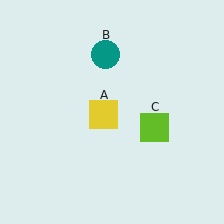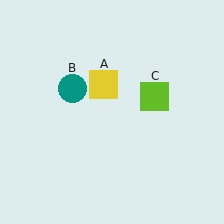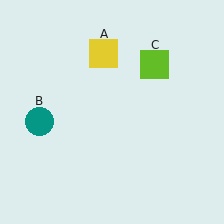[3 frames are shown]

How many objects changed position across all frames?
3 objects changed position: yellow square (object A), teal circle (object B), lime square (object C).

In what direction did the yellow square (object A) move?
The yellow square (object A) moved up.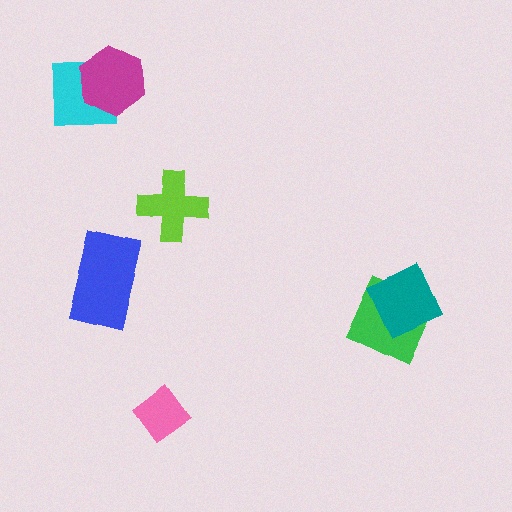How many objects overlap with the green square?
1 object overlaps with the green square.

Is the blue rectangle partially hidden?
No, no other shape covers it.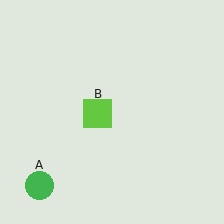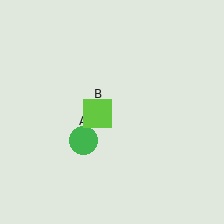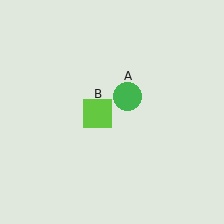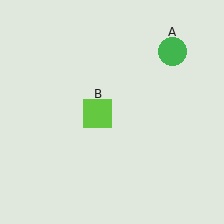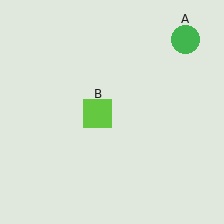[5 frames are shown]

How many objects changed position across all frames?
1 object changed position: green circle (object A).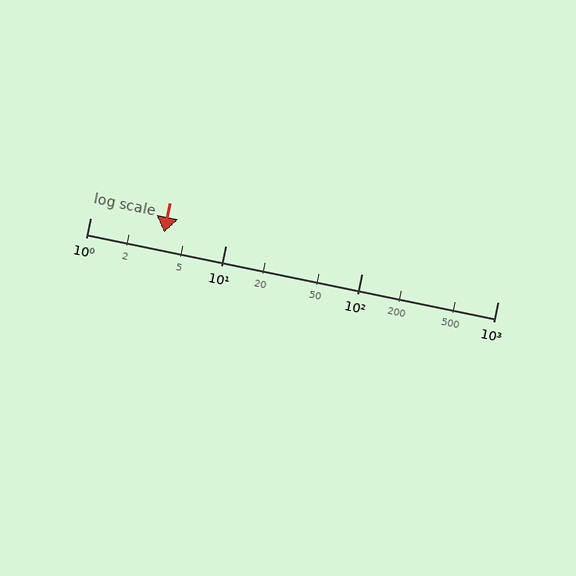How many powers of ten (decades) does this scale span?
The scale spans 3 decades, from 1 to 1000.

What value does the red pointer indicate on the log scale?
The pointer indicates approximately 3.5.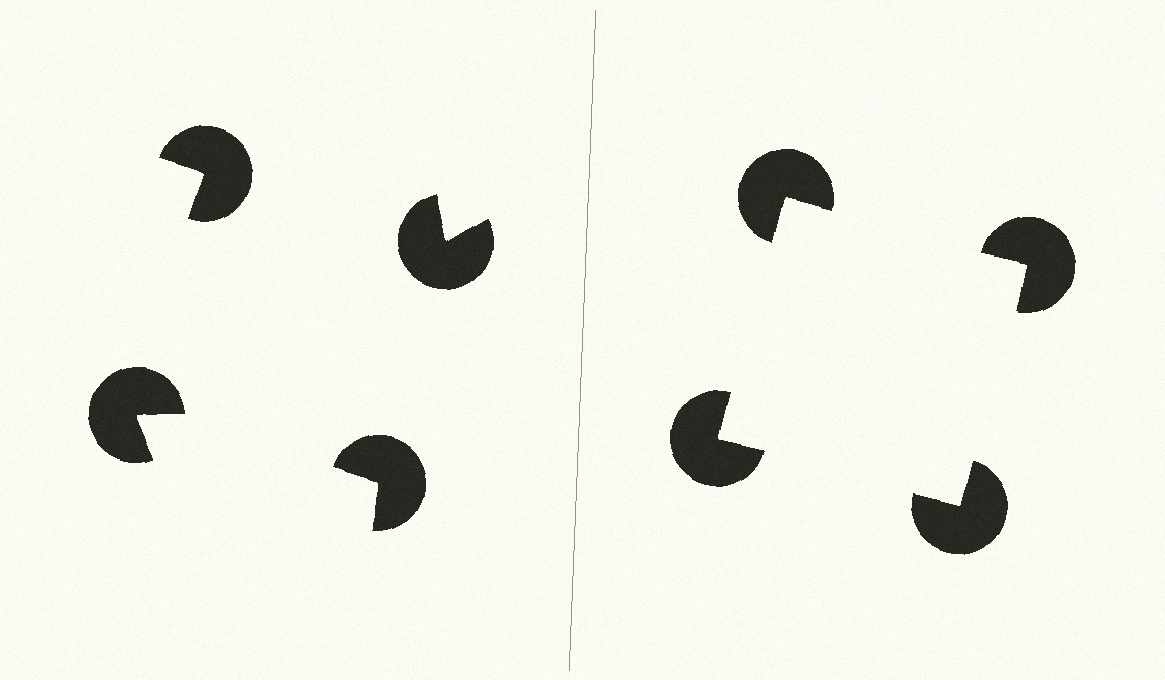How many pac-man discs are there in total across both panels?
8 — 4 on each side.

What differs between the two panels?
The pac-man discs are positioned identically on both sides; only the wedge orientations differ. On the right they align to a square; on the left they are misaligned.